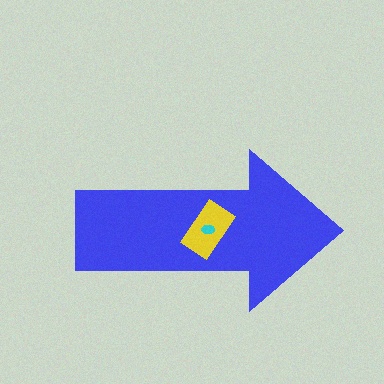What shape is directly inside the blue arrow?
The yellow rectangle.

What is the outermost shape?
The blue arrow.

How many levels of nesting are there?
3.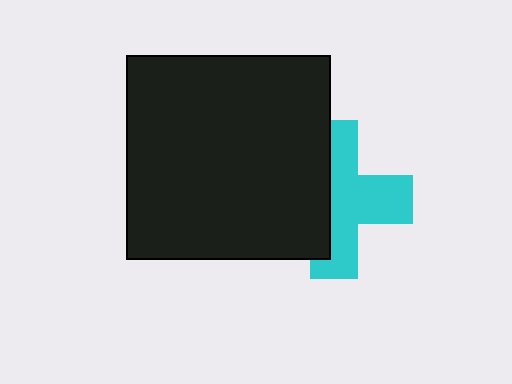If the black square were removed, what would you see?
You would see the complete cyan cross.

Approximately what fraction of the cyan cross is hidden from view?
Roughly 44% of the cyan cross is hidden behind the black square.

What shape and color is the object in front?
The object in front is a black square.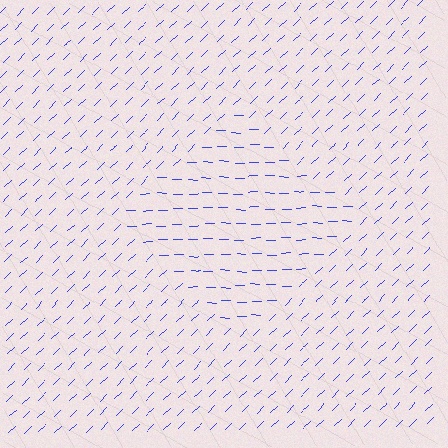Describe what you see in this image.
The image is filled with small blue line segments. A diamond region in the image has lines oriented differently from the surrounding lines, creating a visible texture boundary.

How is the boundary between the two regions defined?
The boundary is defined purely by a change in line orientation (approximately 45 degrees difference). All lines are the same color and thickness.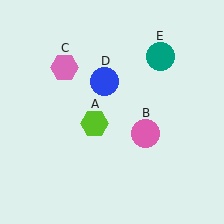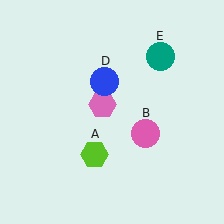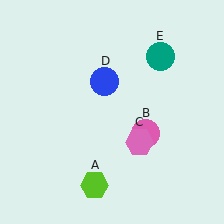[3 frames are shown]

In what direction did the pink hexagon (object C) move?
The pink hexagon (object C) moved down and to the right.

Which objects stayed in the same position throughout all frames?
Pink circle (object B) and blue circle (object D) and teal circle (object E) remained stationary.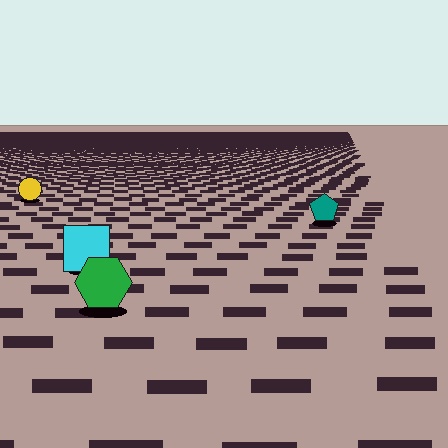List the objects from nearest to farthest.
From nearest to farthest: the green hexagon, the cyan square, the teal pentagon, the yellow circle.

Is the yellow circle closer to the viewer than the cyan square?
No. The cyan square is closer — you can tell from the texture gradient: the ground texture is coarser near it.